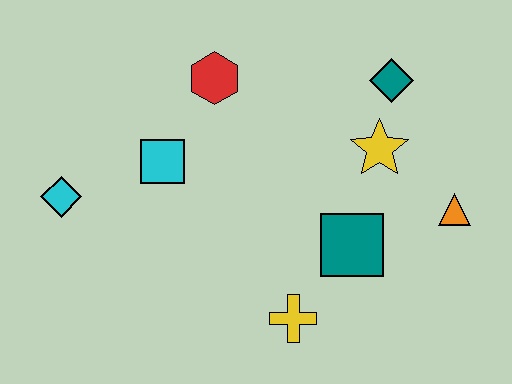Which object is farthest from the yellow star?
The cyan diamond is farthest from the yellow star.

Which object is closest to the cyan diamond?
The cyan square is closest to the cyan diamond.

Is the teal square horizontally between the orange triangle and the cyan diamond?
Yes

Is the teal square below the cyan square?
Yes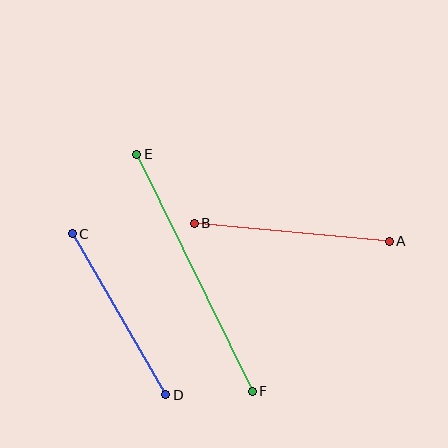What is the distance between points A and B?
The distance is approximately 196 pixels.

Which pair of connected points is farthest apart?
Points E and F are farthest apart.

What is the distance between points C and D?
The distance is approximately 186 pixels.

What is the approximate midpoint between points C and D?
The midpoint is at approximately (119, 314) pixels.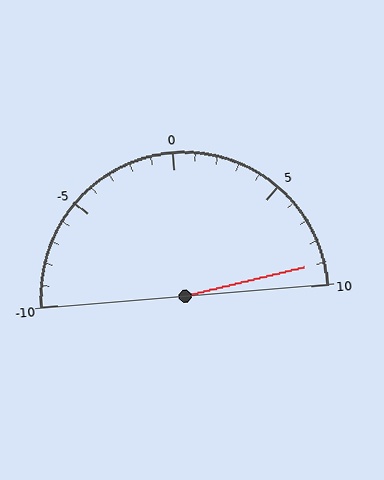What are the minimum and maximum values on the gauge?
The gauge ranges from -10 to 10.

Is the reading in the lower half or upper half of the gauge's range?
The reading is in the upper half of the range (-10 to 10).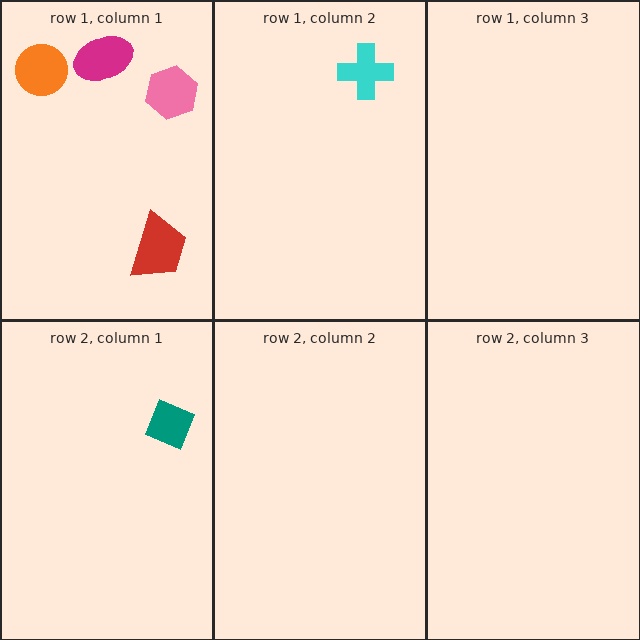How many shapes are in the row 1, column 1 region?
4.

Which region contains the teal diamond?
The row 2, column 1 region.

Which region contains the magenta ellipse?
The row 1, column 1 region.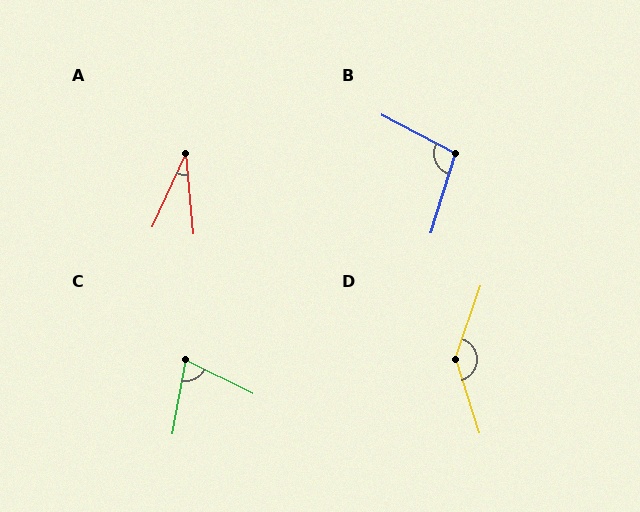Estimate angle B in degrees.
Approximately 101 degrees.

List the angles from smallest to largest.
A (30°), C (74°), B (101°), D (143°).